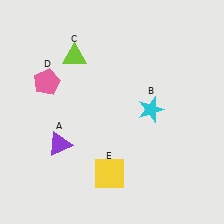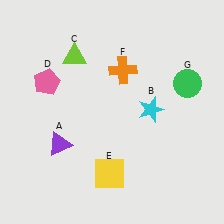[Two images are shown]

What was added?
An orange cross (F), a green circle (G) were added in Image 2.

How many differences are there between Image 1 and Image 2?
There are 2 differences between the two images.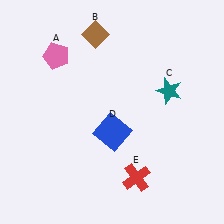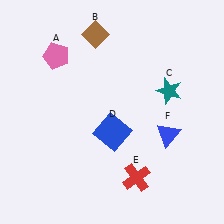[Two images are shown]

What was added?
A blue triangle (F) was added in Image 2.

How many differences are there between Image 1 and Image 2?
There is 1 difference between the two images.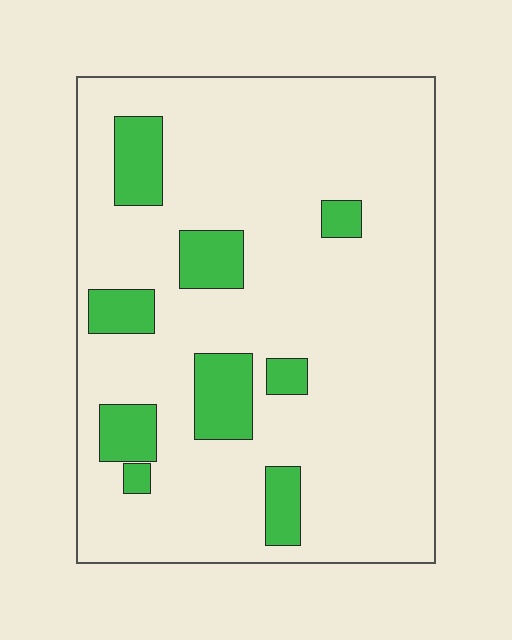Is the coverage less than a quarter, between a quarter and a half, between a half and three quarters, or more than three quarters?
Less than a quarter.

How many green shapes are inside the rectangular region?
9.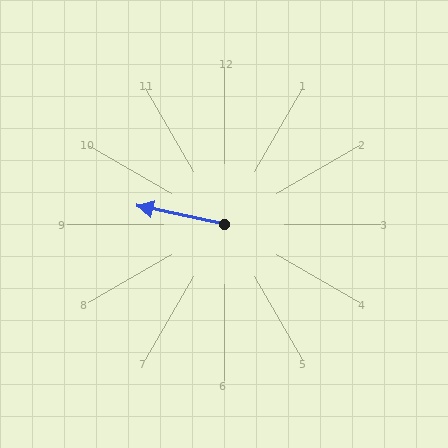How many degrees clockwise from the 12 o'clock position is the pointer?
Approximately 282 degrees.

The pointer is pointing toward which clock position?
Roughly 9 o'clock.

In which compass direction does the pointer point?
West.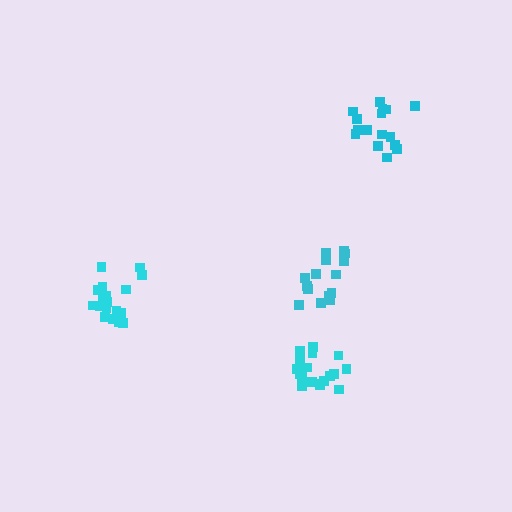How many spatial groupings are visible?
There are 4 spatial groupings.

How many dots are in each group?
Group 1: 19 dots, Group 2: 15 dots, Group 3: 16 dots, Group 4: 19 dots (69 total).